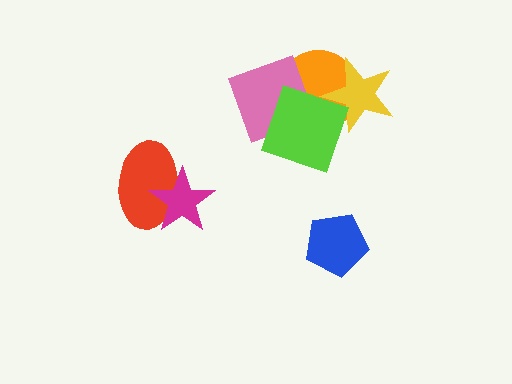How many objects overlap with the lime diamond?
3 objects overlap with the lime diamond.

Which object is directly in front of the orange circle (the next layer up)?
The pink diamond is directly in front of the orange circle.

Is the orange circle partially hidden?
Yes, it is partially covered by another shape.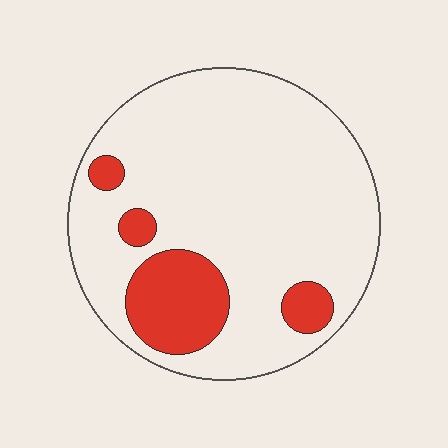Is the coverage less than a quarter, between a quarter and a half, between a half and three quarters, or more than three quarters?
Less than a quarter.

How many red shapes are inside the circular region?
4.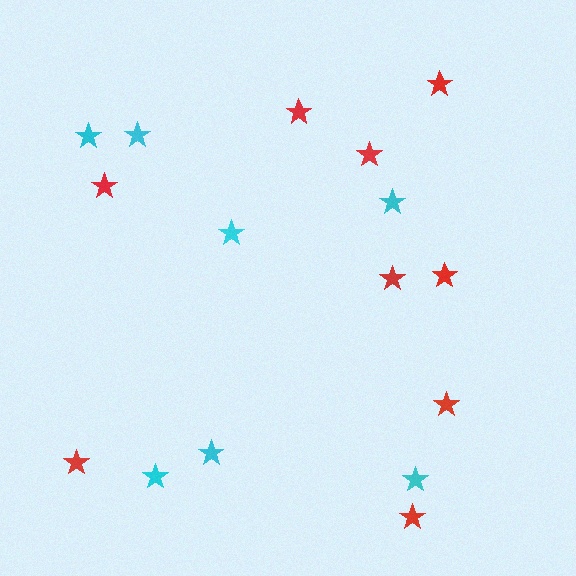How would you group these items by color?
There are 2 groups: one group of cyan stars (7) and one group of red stars (9).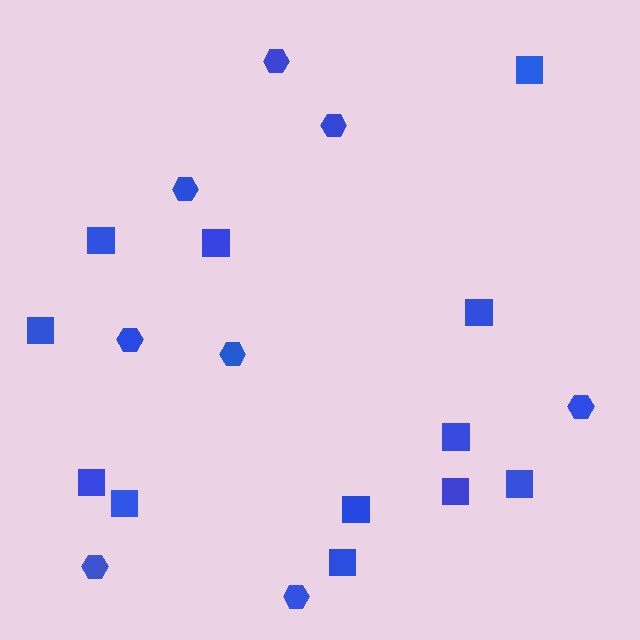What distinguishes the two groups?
There are 2 groups: one group of squares (12) and one group of hexagons (8).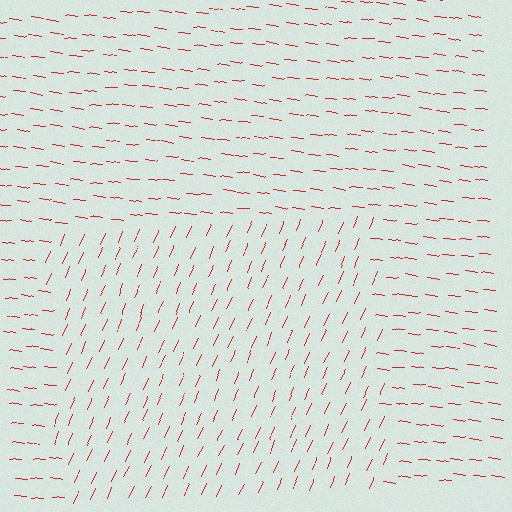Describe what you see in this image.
The image is filled with small red line segments. A rectangle region in the image has lines oriented differently from the surrounding lines, creating a visible texture boundary.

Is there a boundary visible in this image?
Yes, there is a texture boundary formed by a change in line orientation.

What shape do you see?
I see a rectangle.